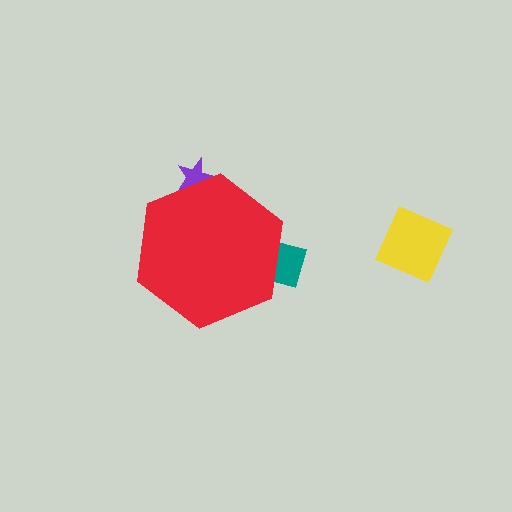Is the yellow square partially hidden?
No, the yellow square is fully visible.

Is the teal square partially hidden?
Yes, the teal square is partially hidden behind the red hexagon.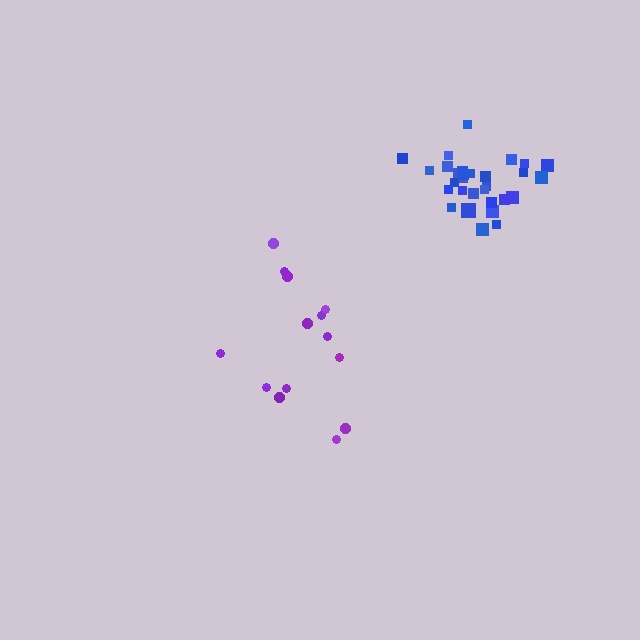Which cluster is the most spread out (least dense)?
Purple.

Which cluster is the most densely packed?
Blue.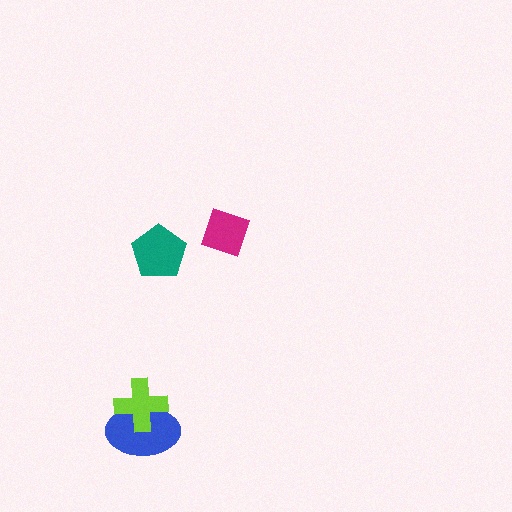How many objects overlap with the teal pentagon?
0 objects overlap with the teal pentagon.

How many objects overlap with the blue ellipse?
1 object overlaps with the blue ellipse.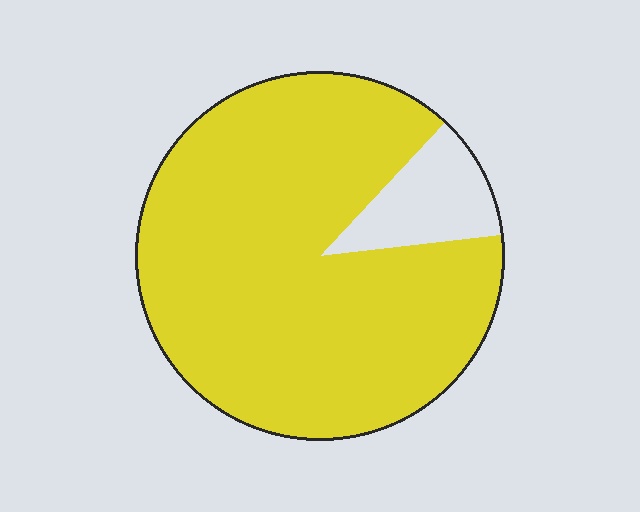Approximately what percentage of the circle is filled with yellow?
Approximately 90%.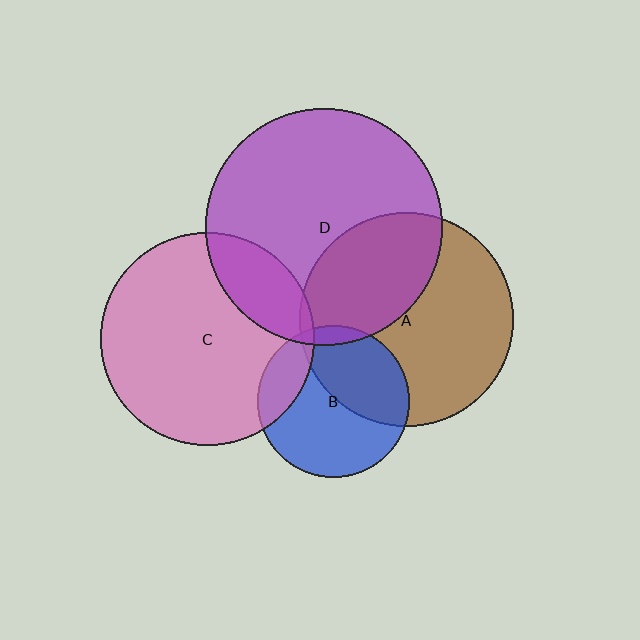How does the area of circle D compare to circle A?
Approximately 1.2 times.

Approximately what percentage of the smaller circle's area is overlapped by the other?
Approximately 40%.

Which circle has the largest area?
Circle D (purple).